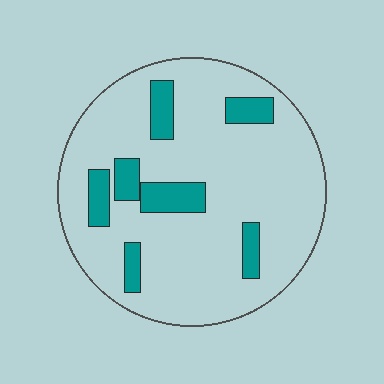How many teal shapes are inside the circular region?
7.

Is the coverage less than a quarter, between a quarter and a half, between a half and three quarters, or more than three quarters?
Less than a quarter.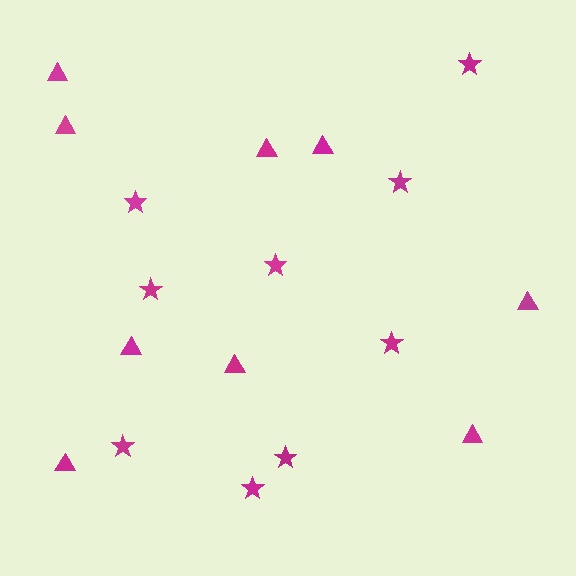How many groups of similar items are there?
There are 2 groups: one group of stars (9) and one group of triangles (9).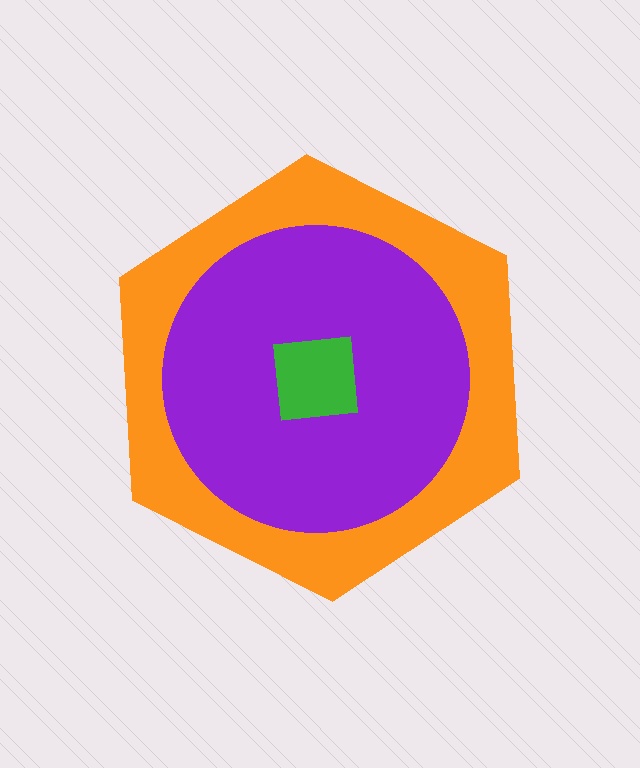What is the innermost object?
The green square.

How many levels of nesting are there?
3.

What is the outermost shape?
The orange hexagon.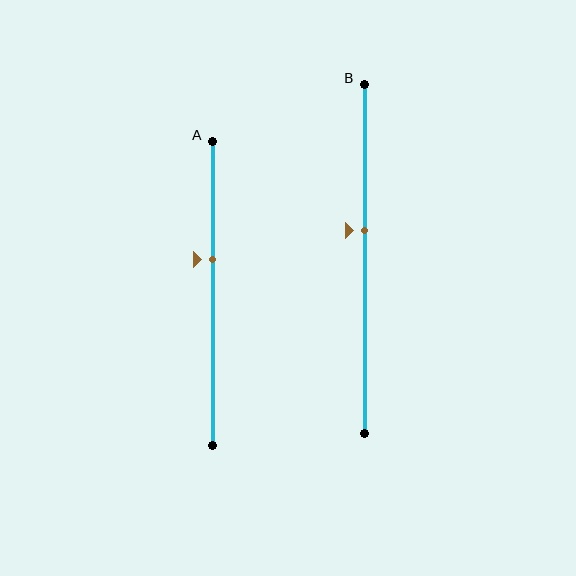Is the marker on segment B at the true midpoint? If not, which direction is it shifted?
No, the marker on segment B is shifted upward by about 8% of the segment length.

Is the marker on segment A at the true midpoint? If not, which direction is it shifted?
No, the marker on segment A is shifted upward by about 11% of the segment length.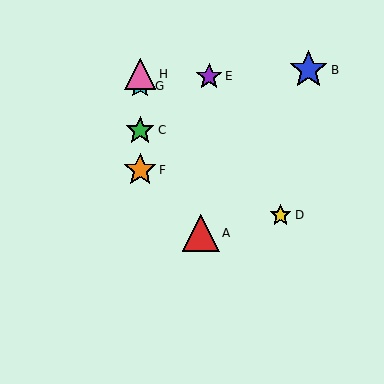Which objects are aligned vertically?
Objects C, F, G, H are aligned vertically.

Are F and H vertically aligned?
Yes, both are at x≈140.